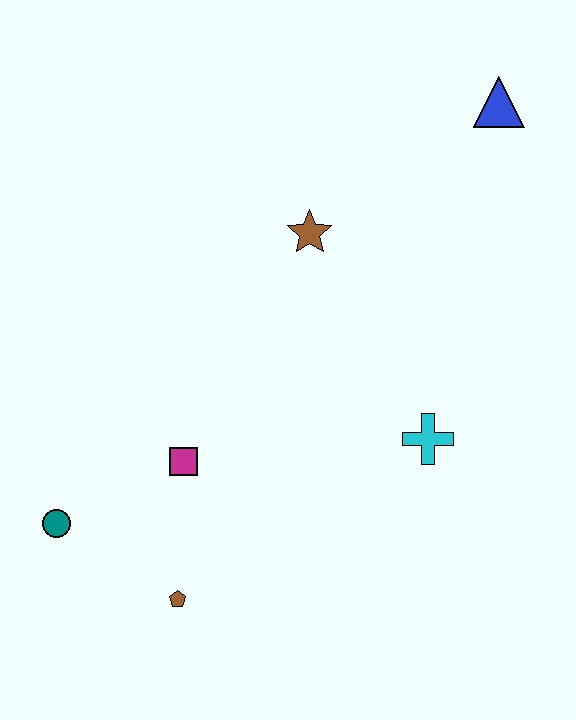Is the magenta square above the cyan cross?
No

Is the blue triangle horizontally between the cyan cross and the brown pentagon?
No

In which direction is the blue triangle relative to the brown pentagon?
The blue triangle is above the brown pentagon.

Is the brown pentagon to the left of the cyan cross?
Yes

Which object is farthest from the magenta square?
The blue triangle is farthest from the magenta square.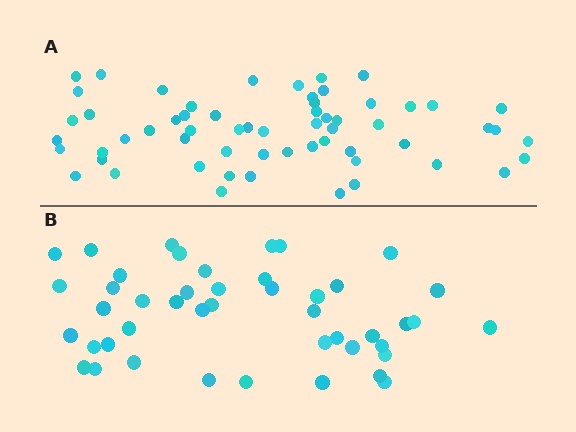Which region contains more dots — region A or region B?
Region A (the top region) has more dots.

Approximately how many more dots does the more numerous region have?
Region A has approximately 15 more dots than region B.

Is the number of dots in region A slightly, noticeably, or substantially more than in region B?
Region A has noticeably more, but not dramatically so. The ratio is roughly 1.3 to 1.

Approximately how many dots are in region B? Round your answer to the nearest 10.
About 40 dots. (The exact count is 45, which rounds to 40.)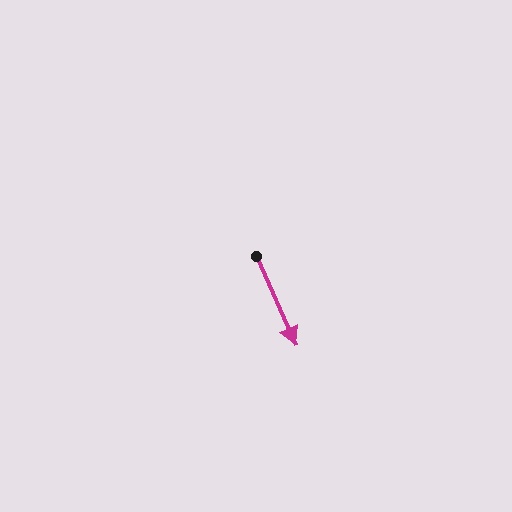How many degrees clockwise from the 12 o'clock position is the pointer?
Approximately 156 degrees.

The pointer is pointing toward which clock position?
Roughly 5 o'clock.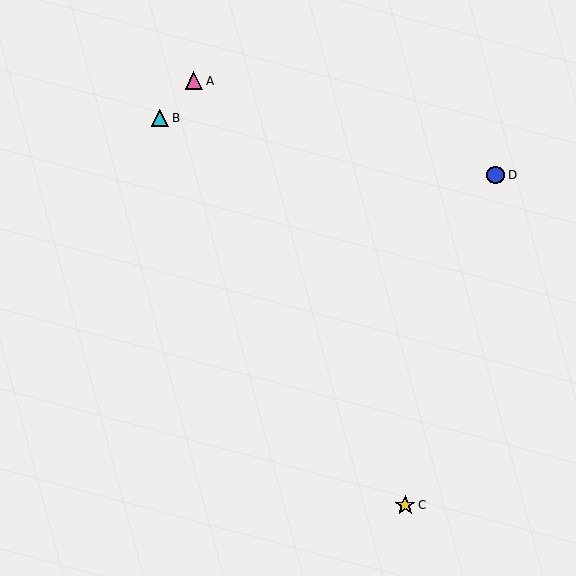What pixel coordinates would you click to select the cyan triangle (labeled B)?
Click at (160, 118) to select the cyan triangle B.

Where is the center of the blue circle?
The center of the blue circle is at (496, 175).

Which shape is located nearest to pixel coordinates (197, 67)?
The pink triangle (labeled A) at (194, 81) is nearest to that location.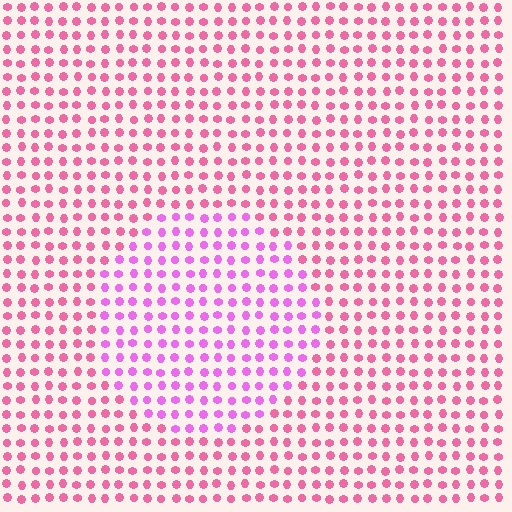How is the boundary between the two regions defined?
The boundary is defined purely by a slight shift in hue (about 34 degrees). Spacing, size, and orientation are identical on both sides.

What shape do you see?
I see a circle.